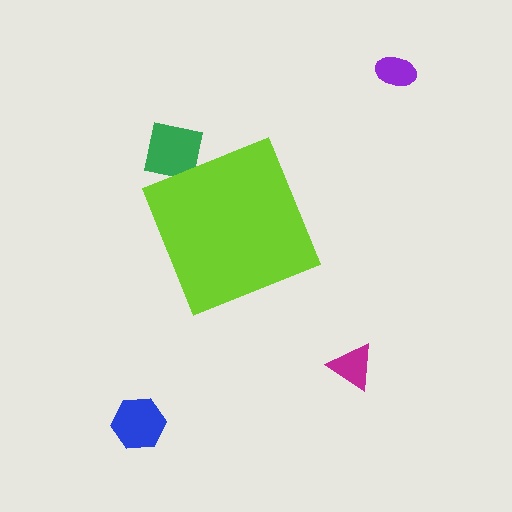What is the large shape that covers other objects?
A lime diamond.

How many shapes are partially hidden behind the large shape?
1 shape is partially hidden.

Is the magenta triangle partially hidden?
No, the magenta triangle is fully visible.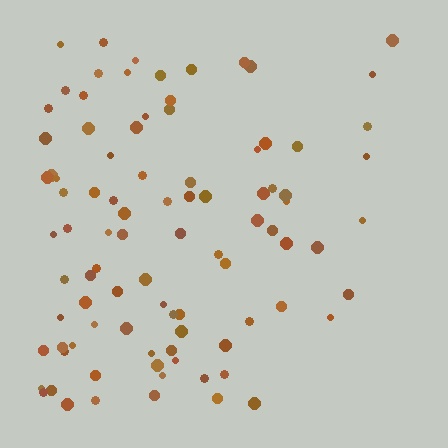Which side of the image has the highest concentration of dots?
The left.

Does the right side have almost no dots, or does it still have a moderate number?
Still a moderate number, just noticeably fewer than the left.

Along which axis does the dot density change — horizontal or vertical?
Horizontal.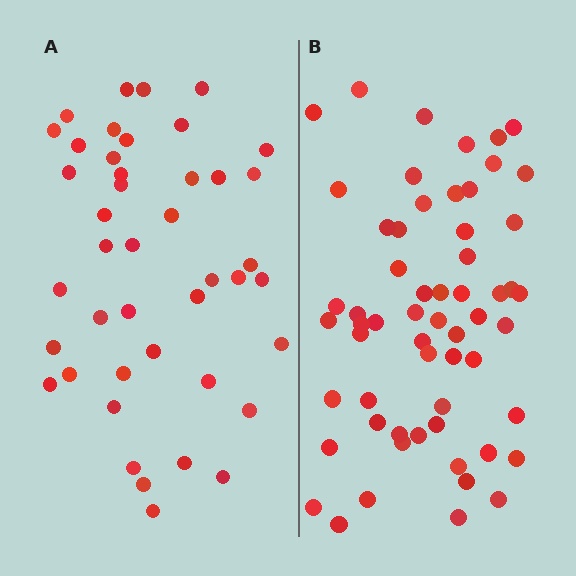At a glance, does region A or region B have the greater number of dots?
Region B (the right region) has more dots.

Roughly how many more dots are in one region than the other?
Region B has approximately 15 more dots than region A.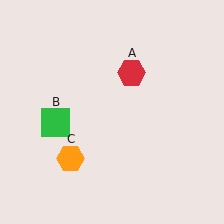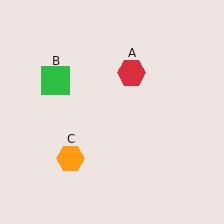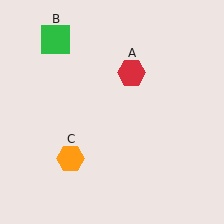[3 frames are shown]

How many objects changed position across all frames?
1 object changed position: green square (object B).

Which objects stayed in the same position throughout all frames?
Red hexagon (object A) and orange hexagon (object C) remained stationary.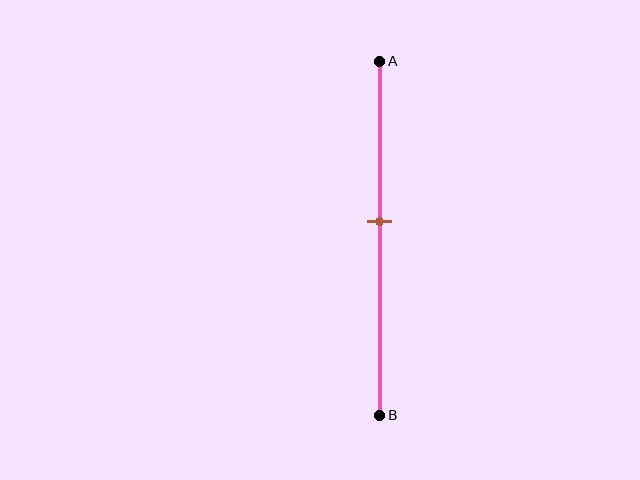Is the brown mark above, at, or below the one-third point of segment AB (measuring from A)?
The brown mark is below the one-third point of segment AB.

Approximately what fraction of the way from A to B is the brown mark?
The brown mark is approximately 45% of the way from A to B.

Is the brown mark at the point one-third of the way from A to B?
No, the mark is at about 45% from A, not at the 33% one-third point.